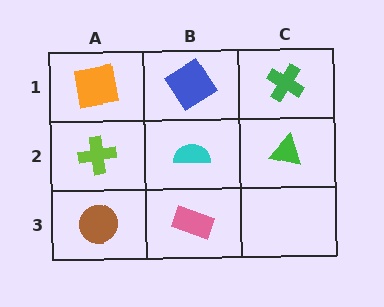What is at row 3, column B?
A pink rectangle.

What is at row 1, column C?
A green cross.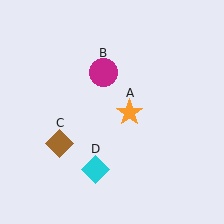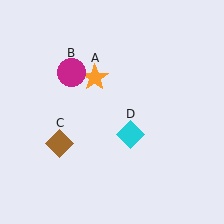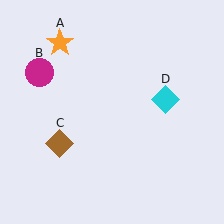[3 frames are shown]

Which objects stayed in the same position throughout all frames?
Brown diamond (object C) remained stationary.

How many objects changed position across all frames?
3 objects changed position: orange star (object A), magenta circle (object B), cyan diamond (object D).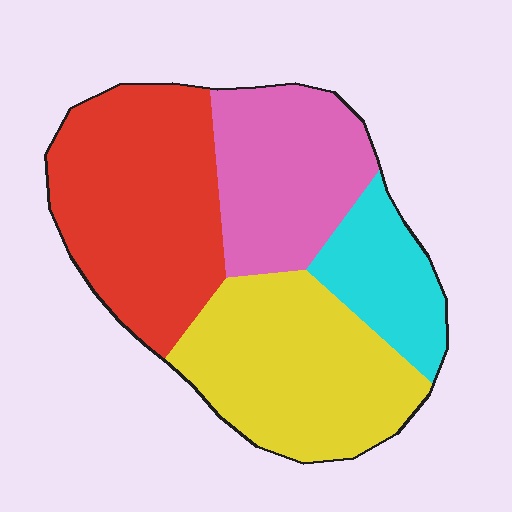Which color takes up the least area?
Cyan, at roughly 15%.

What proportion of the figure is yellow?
Yellow covers around 30% of the figure.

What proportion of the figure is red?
Red takes up about one third (1/3) of the figure.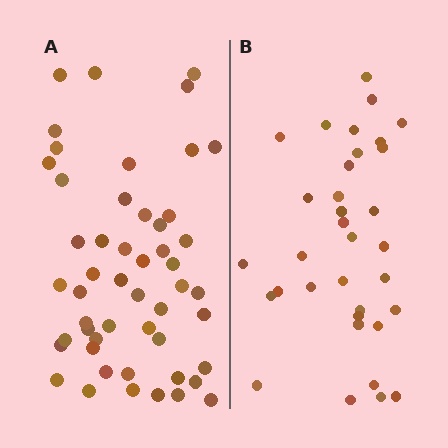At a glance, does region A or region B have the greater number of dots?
Region A (the left region) has more dots.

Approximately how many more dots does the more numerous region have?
Region A has approximately 15 more dots than region B.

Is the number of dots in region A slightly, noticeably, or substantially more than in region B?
Region A has substantially more. The ratio is roughly 1.5 to 1.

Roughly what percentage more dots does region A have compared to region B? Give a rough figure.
About 50% more.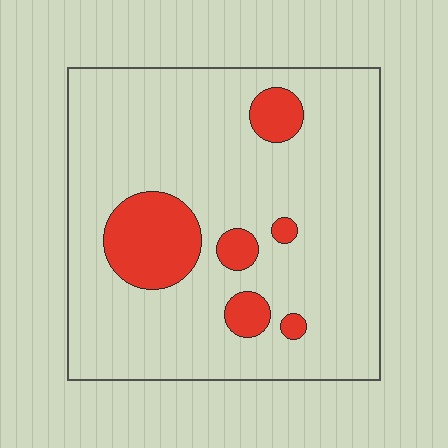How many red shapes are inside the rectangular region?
6.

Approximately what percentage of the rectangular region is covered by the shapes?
Approximately 15%.